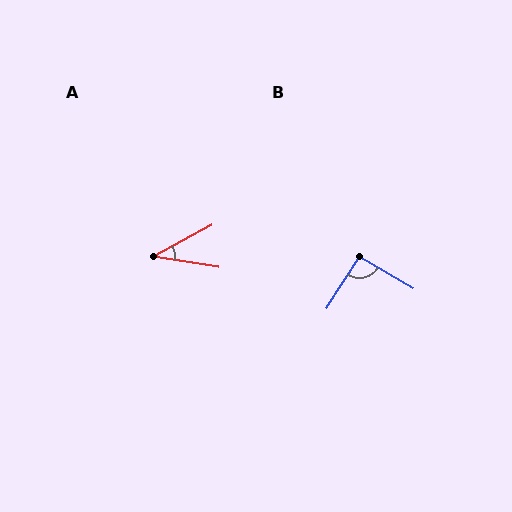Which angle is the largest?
B, at approximately 92 degrees.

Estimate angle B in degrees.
Approximately 92 degrees.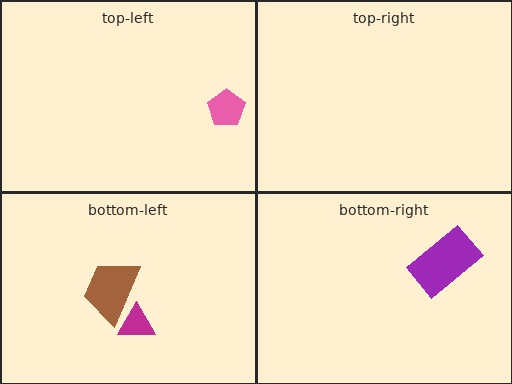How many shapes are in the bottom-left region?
2.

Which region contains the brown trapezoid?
The bottom-left region.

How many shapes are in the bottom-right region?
1.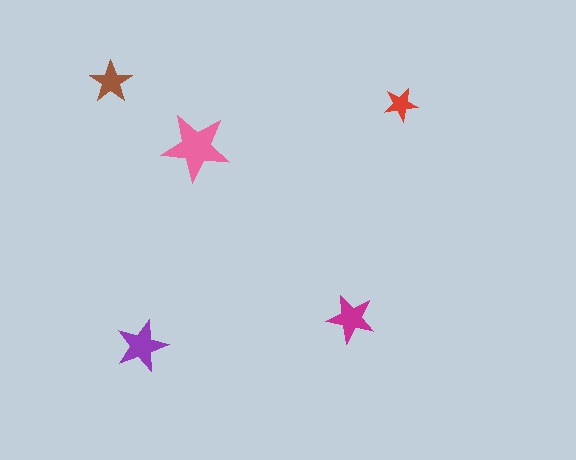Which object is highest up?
The brown star is topmost.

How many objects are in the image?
There are 5 objects in the image.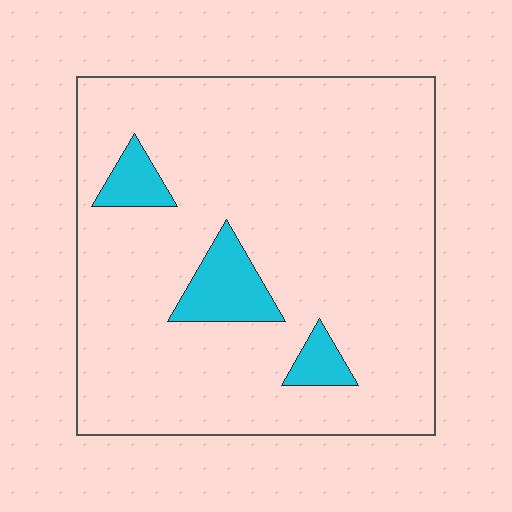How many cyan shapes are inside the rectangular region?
3.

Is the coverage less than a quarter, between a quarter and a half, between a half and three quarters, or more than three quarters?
Less than a quarter.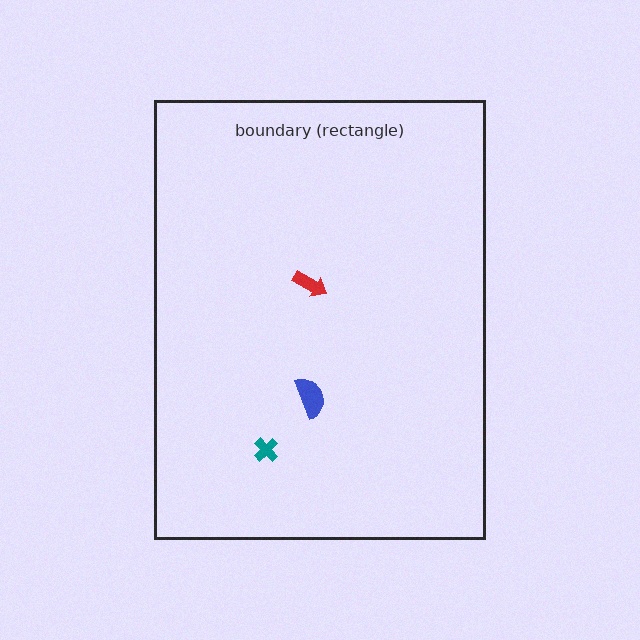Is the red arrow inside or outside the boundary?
Inside.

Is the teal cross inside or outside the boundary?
Inside.